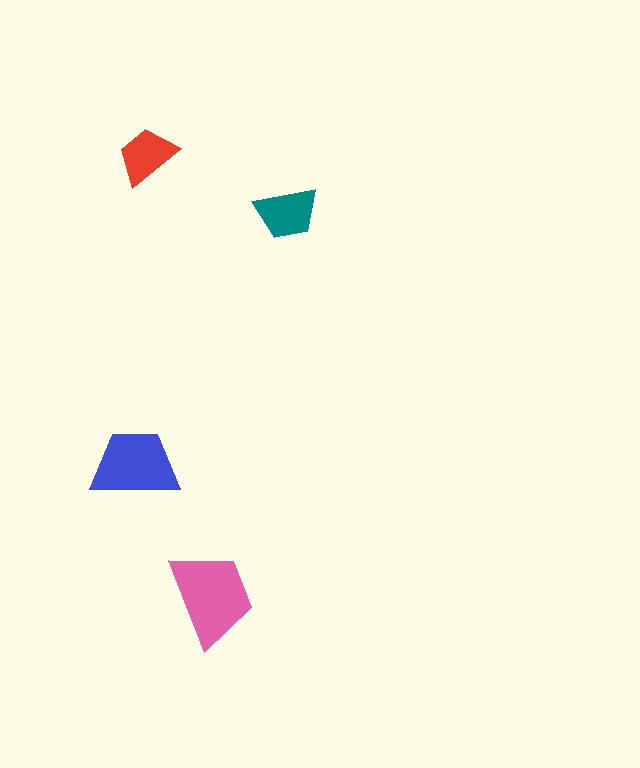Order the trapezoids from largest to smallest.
the pink one, the blue one, the teal one, the red one.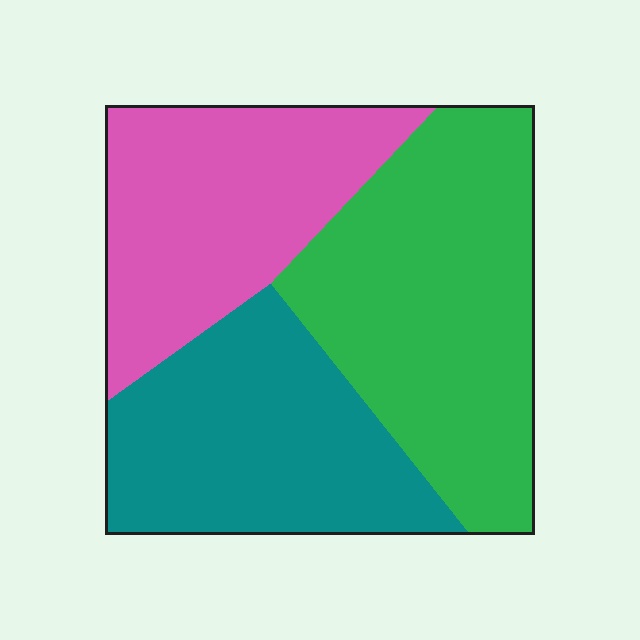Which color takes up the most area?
Green, at roughly 40%.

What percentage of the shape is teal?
Teal covers around 30% of the shape.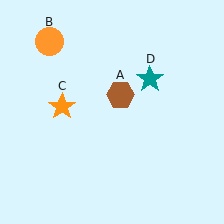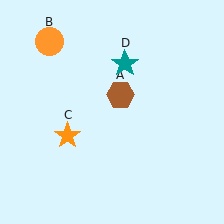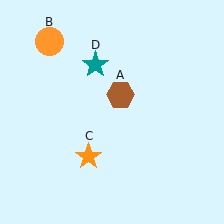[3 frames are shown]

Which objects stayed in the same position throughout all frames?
Brown hexagon (object A) and orange circle (object B) remained stationary.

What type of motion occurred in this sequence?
The orange star (object C), teal star (object D) rotated counterclockwise around the center of the scene.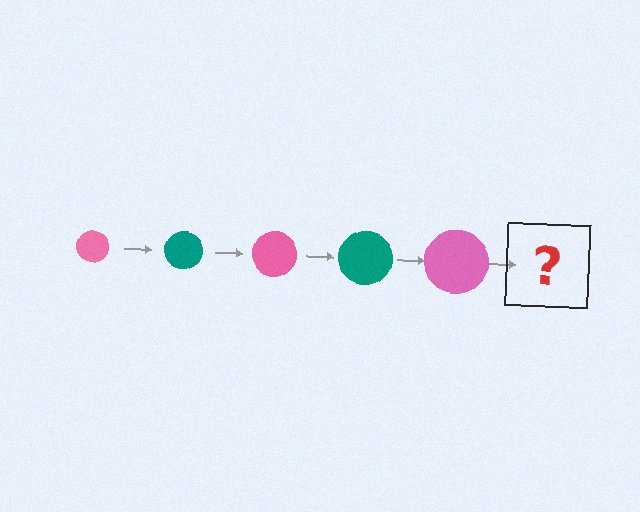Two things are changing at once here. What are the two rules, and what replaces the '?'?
The two rules are that the circle grows larger each step and the color cycles through pink and teal. The '?' should be a teal circle, larger than the previous one.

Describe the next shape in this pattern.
It should be a teal circle, larger than the previous one.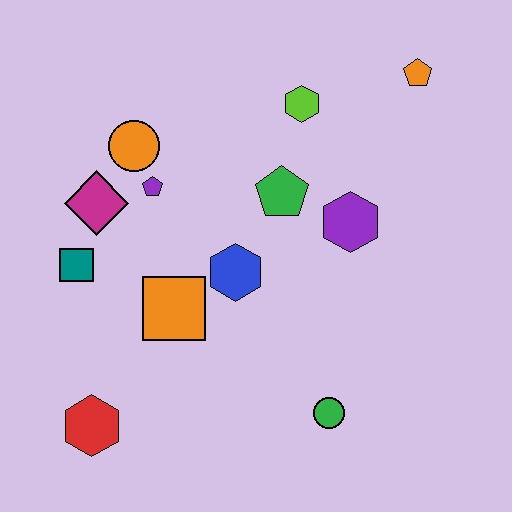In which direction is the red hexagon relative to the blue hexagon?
The red hexagon is below the blue hexagon.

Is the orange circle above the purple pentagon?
Yes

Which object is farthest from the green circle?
The orange pentagon is farthest from the green circle.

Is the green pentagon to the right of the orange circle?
Yes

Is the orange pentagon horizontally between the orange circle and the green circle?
No